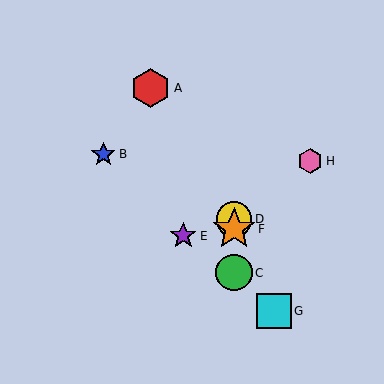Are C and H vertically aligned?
No, C is at x≈234 and H is at x≈310.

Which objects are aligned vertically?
Objects C, D, F are aligned vertically.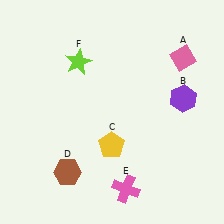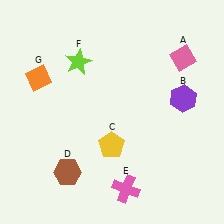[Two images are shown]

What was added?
An orange diamond (G) was added in Image 2.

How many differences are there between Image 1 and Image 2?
There is 1 difference between the two images.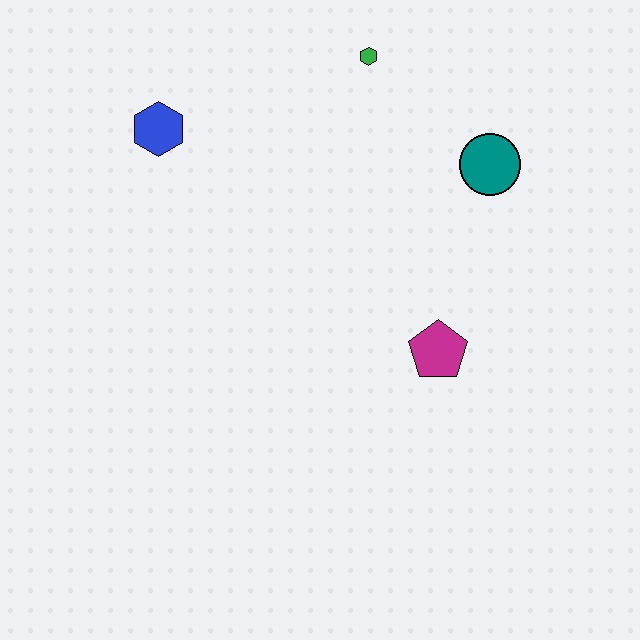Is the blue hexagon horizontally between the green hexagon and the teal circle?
No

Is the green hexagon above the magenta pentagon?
Yes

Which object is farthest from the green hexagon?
The magenta pentagon is farthest from the green hexagon.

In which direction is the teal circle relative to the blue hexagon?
The teal circle is to the right of the blue hexagon.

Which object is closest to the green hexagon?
The teal circle is closest to the green hexagon.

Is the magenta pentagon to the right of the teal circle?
No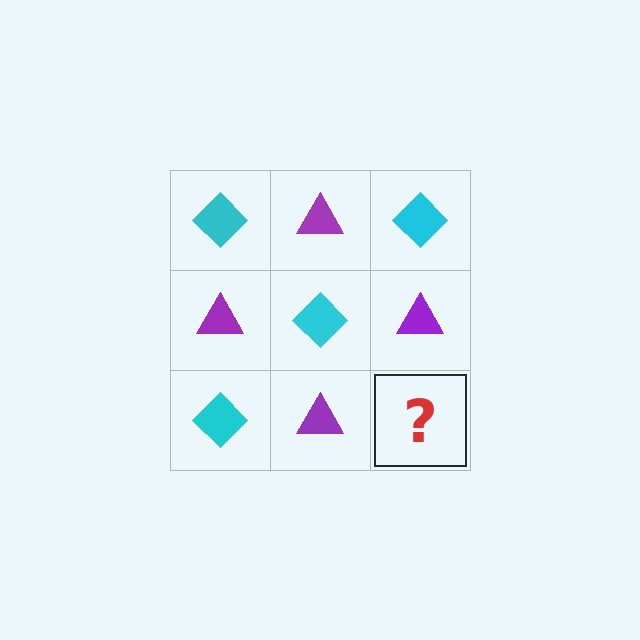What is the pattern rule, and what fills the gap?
The rule is that it alternates cyan diamond and purple triangle in a checkerboard pattern. The gap should be filled with a cyan diamond.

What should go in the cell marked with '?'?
The missing cell should contain a cyan diamond.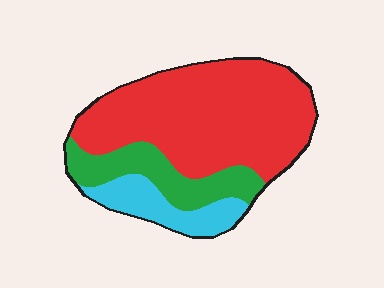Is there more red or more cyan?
Red.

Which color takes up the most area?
Red, at roughly 65%.